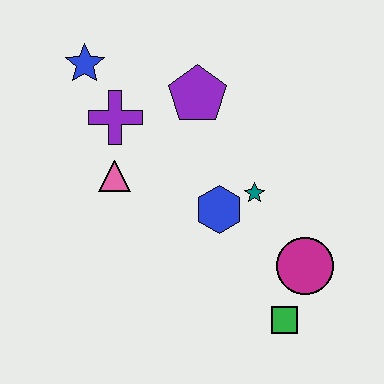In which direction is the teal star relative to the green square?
The teal star is above the green square.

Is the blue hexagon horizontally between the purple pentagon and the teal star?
Yes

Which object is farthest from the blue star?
The green square is farthest from the blue star.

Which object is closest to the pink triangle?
The purple cross is closest to the pink triangle.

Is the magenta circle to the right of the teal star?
Yes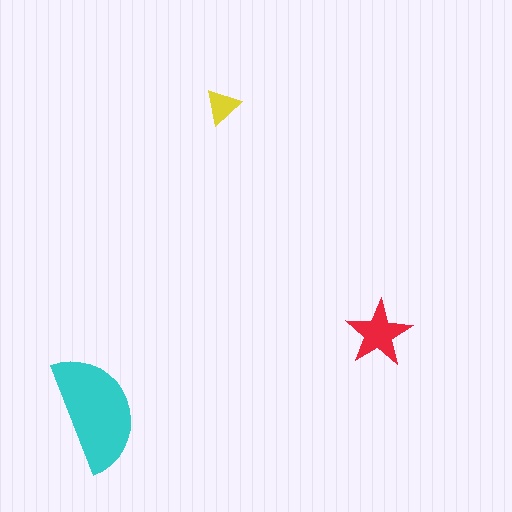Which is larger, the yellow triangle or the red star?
The red star.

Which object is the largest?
The cyan semicircle.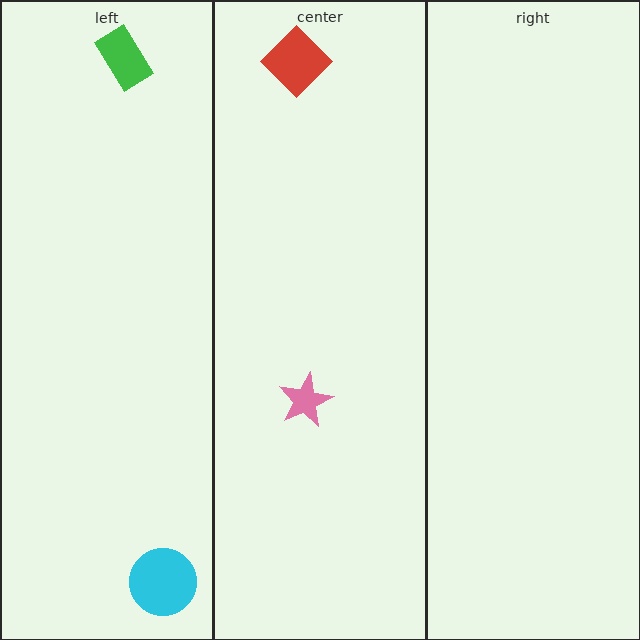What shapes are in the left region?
The cyan circle, the green rectangle.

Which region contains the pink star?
The center region.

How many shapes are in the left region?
2.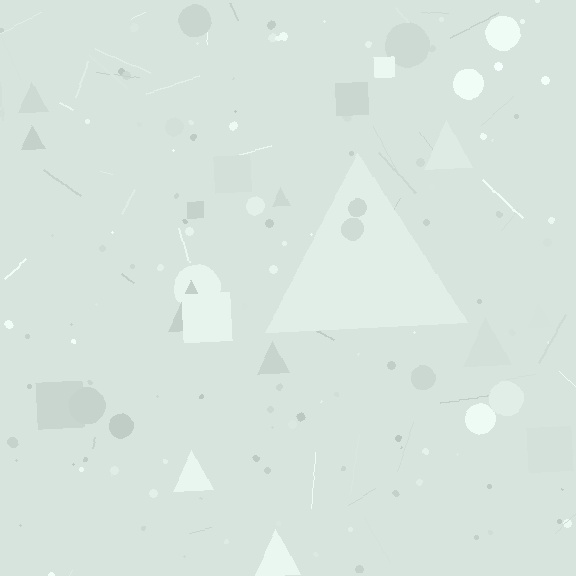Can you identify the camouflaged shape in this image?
The camouflaged shape is a triangle.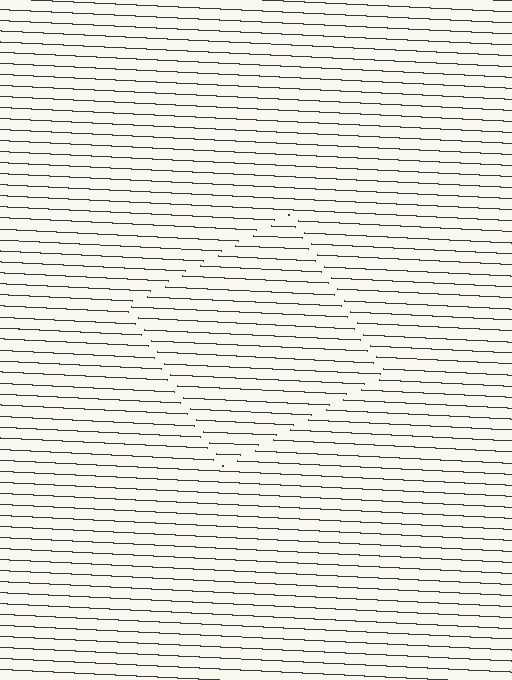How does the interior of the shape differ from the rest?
The interior of the shape contains the same grating, shifted by half a period — the contour is defined by the phase discontinuity where line-ends from the inner and outer gratings abut.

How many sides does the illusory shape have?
4 sides — the line-ends trace a square.